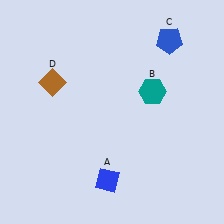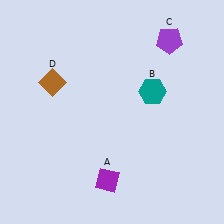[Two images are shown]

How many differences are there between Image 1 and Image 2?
There are 2 differences between the two images.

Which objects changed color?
A changed from blue to purple. C changed from blue to purple.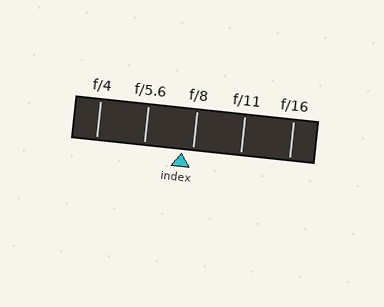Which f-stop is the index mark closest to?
The index mark is closest to f/8.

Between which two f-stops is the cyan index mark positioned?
The index mark is between f/5.6 and f/8.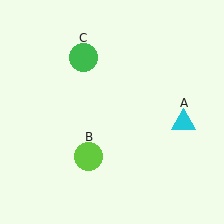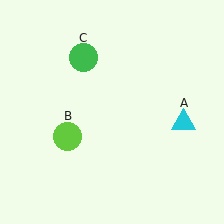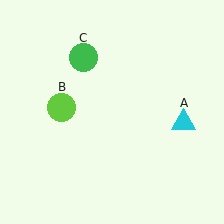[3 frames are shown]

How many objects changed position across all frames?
1 object changed position: lime circle (object B).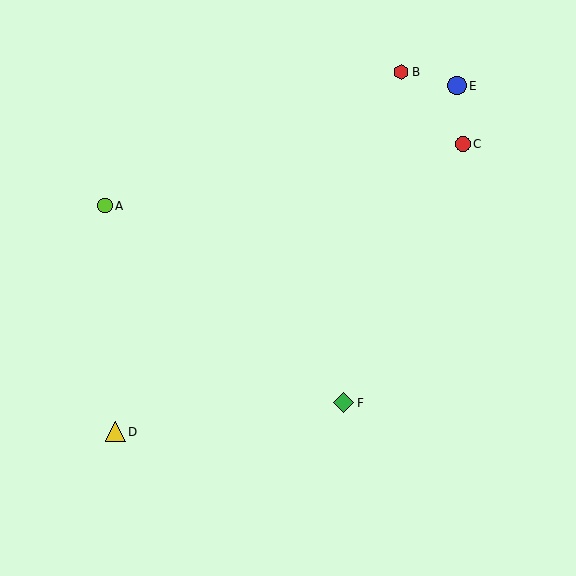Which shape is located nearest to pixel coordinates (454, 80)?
The blue circle (labeled E) at (457, 86) is nearest to that location.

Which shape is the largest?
The green diamond (labeled F) is the largest.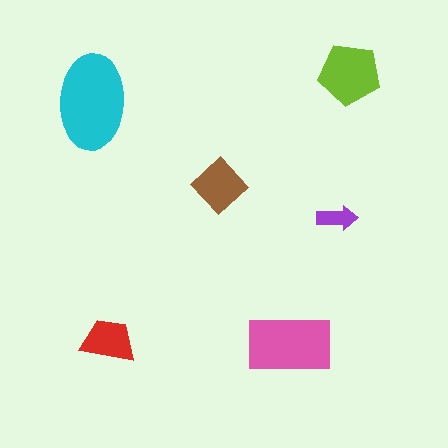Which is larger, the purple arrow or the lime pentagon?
The lime pentagon.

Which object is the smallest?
The purple arrow.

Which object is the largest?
The cyan ellipse.